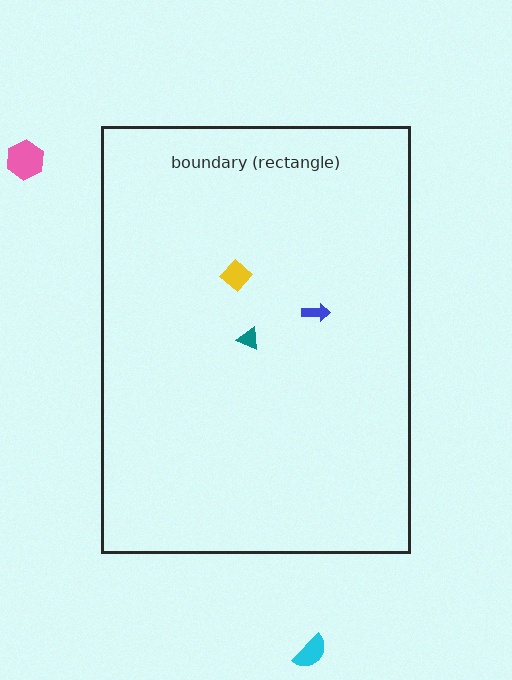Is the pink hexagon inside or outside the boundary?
Outside.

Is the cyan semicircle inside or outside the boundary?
Outside.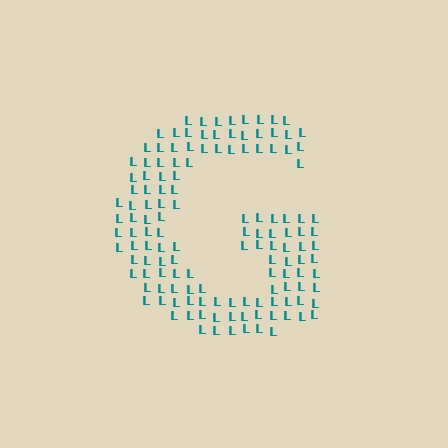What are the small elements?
The small elements are letter L's.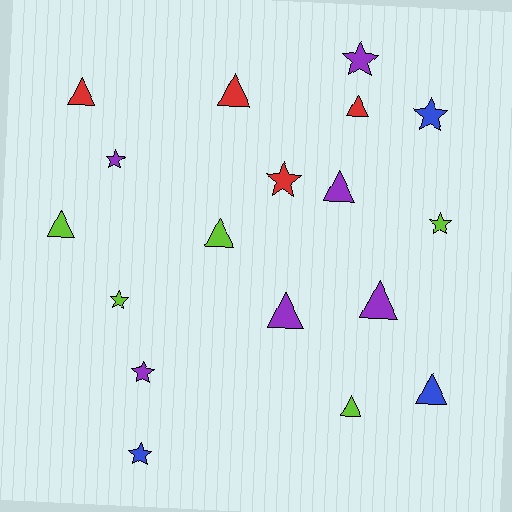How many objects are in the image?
There are 18 objects.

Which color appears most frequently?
Purple, with 6 objects.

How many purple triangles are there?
There are 3 purple triangles.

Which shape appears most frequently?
Triangle, with 10 objects.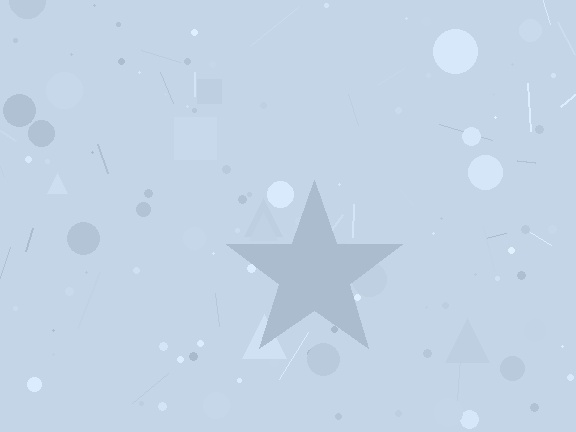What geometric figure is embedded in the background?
A star is embedded in the background.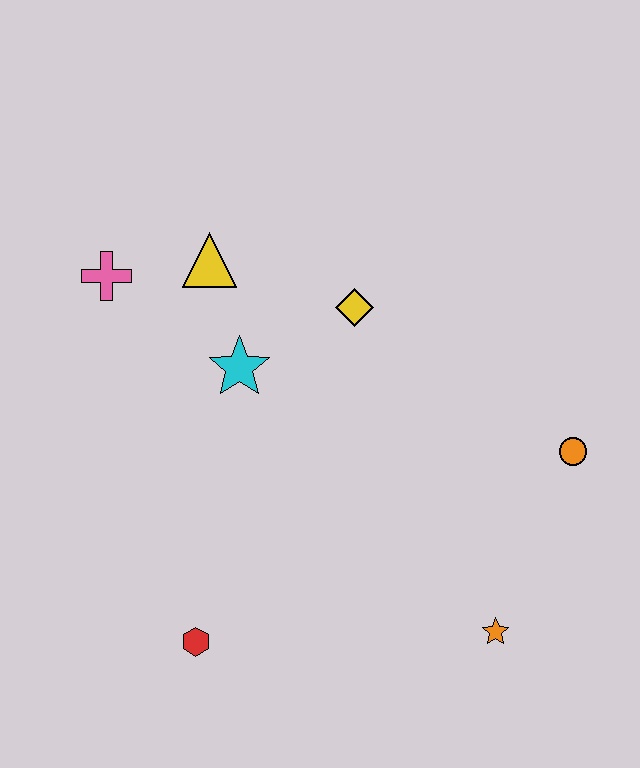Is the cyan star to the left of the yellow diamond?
Yes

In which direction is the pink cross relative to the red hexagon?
The pink cross is above the red hexagon.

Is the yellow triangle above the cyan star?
Yes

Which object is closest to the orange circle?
The orange star is closest to the orange circle.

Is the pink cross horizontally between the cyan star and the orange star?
No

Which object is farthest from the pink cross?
The orange star is farthest from the pink cross.